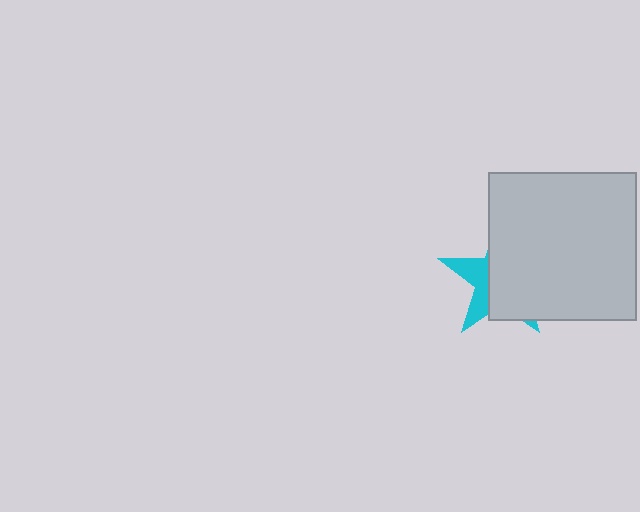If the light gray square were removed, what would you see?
You would see the complete cyan star.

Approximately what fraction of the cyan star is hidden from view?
Roughly 68% of the cyan star is hidden behind the light gray square.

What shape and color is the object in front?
The object in front is a light gray square.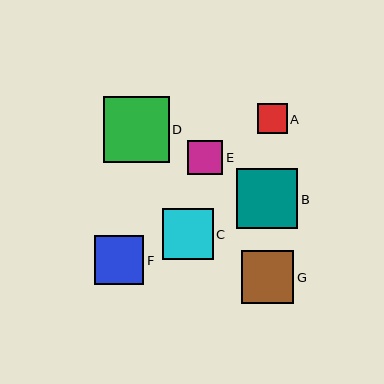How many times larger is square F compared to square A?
Square F is approximately 1.7 times the size of square A.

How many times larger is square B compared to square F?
Square B is approximately 1.2 times the size of square F.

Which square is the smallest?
Square A is the smallest with a size of approximately 29 pixels.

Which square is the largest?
Square D is the largest with a size of approximately 66 pixels.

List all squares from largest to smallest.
From largest to smallest: D, B, G, C, F, E, A.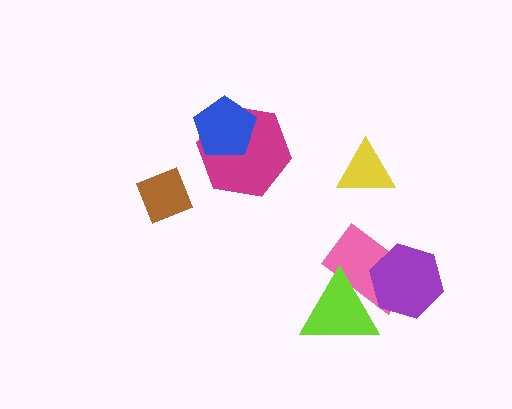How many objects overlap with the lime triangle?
2 objects overlap with the lime triangle.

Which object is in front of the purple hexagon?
The lime triangle is in front of the purple hexagon.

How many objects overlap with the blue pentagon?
1 object overlaps with the blue pentagon.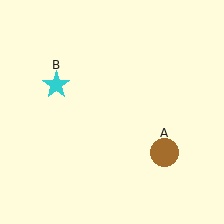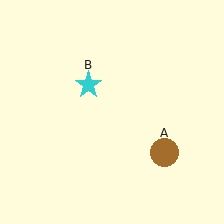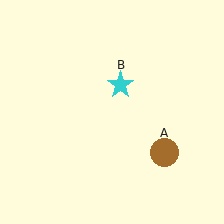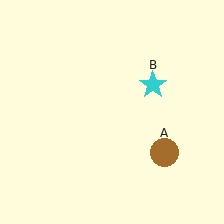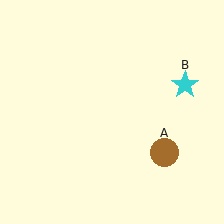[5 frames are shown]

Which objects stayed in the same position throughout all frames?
Brown circle (object A) remained stationary.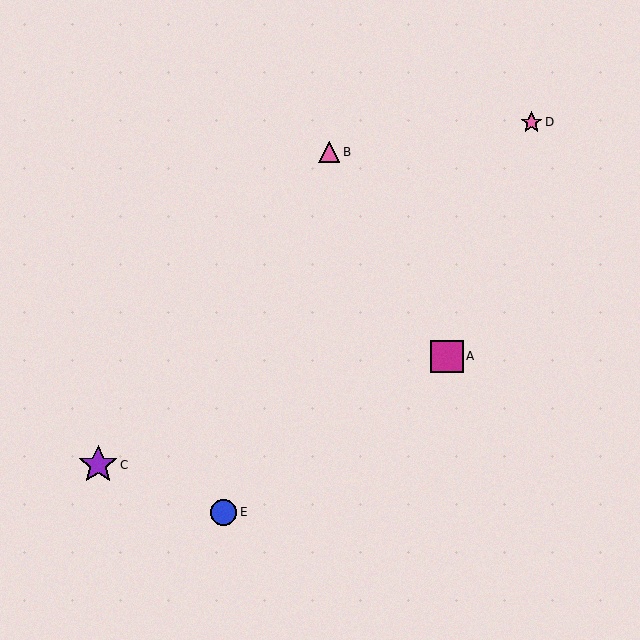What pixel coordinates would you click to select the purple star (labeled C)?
Click at (98, 465) to select the purple star C.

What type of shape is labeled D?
Shape D is a pink star.